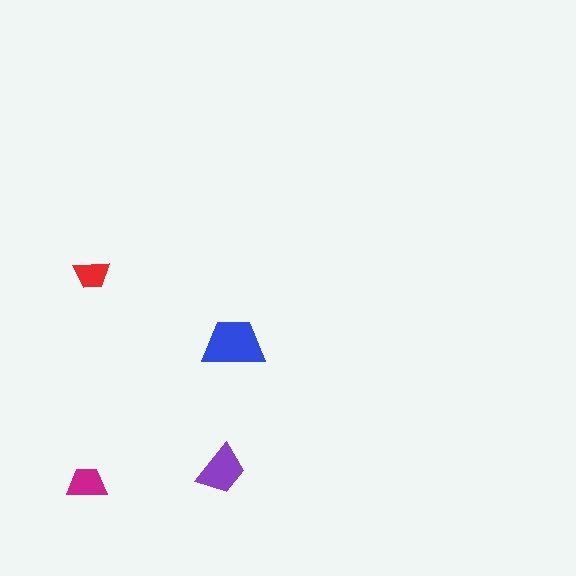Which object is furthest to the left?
The magenta trapezoid is leftmost.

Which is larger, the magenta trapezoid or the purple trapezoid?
The purple one.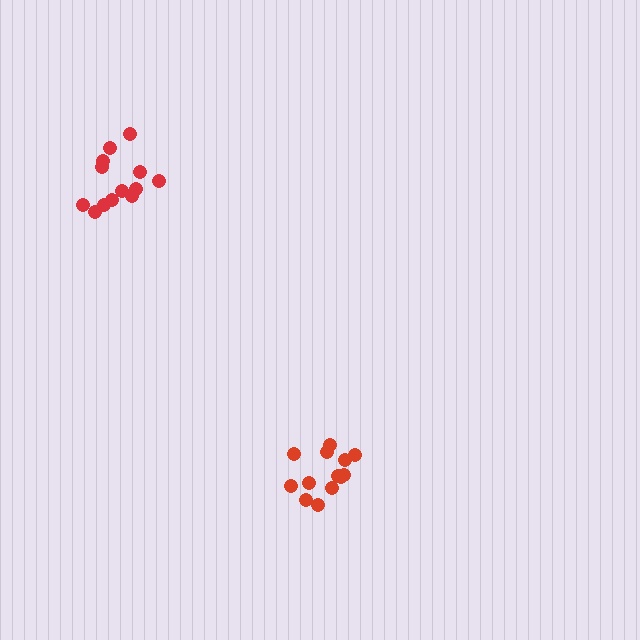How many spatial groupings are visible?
There are 2 spatial groupings.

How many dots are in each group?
Group 1: 13 dots, Group 2: 13 dots (26 total).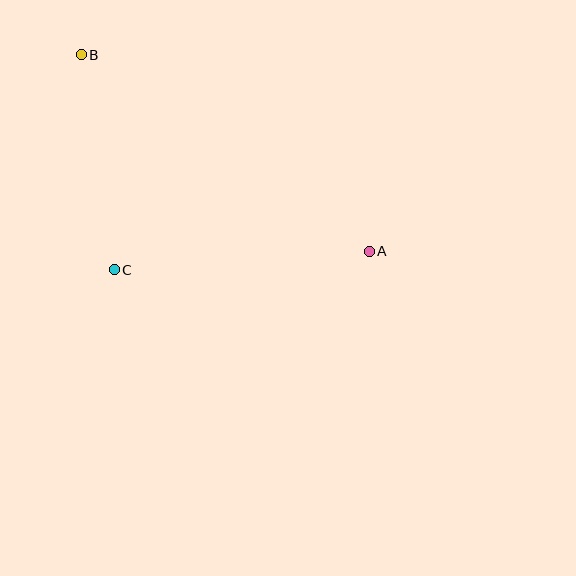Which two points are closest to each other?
Points B and C are closest to each other.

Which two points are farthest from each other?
Points A and B are farthest from each other.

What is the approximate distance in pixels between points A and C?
The distance between A and C is approximately 256 pixels.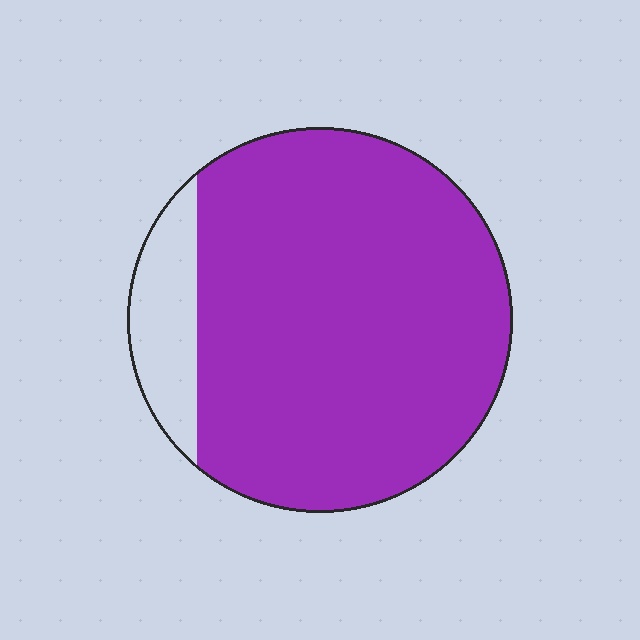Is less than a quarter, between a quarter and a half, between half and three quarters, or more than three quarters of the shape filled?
More than three quarters.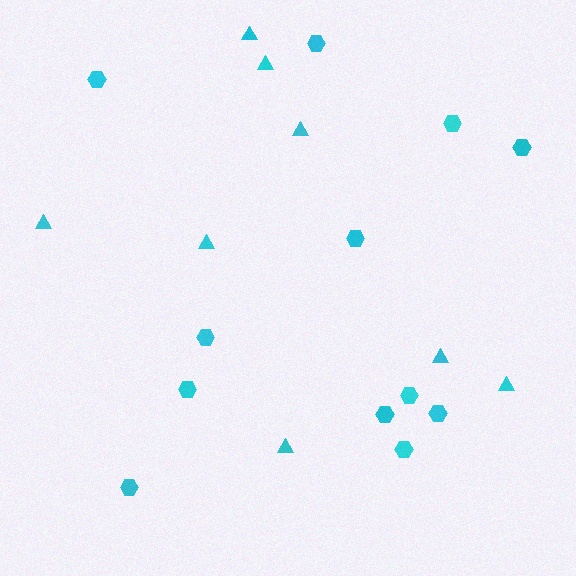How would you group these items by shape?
There are 2 groups: one group of triangles (8) and one group of hexagons (12).